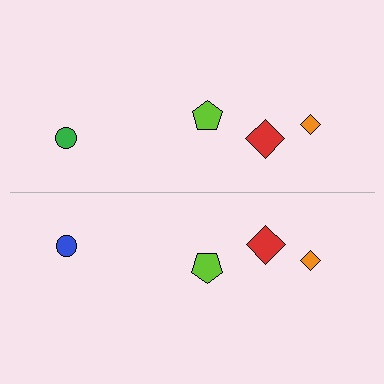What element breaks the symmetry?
The blue circle on the bottom side breaks the symmetry — its mirror counterpart is green.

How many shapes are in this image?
There are 8 shapes in this image.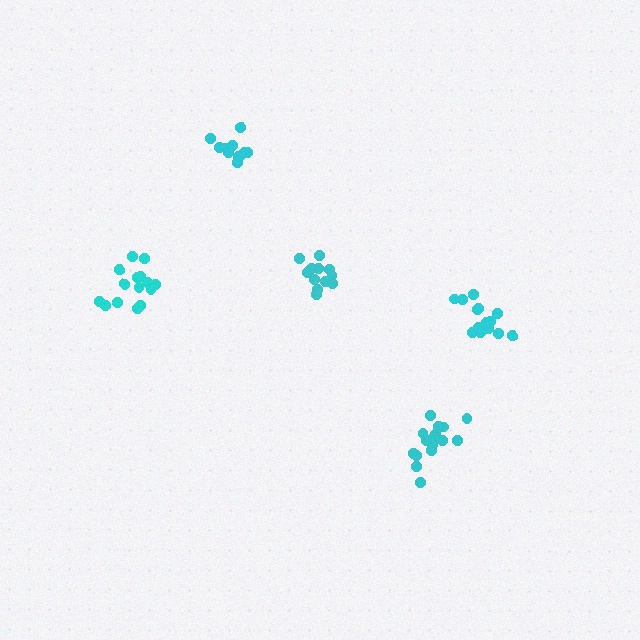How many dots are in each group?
Group 1: 11 dots, Group 2: 14 dots, Group 3: 15 dots, Group 4: 13 dots, Group 5: 16 dots (69 total).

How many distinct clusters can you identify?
There are 5 distinct clusters.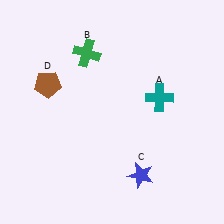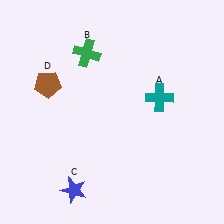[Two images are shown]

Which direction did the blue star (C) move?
The blue star (C) moved left.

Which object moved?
The blue star (C) moved left.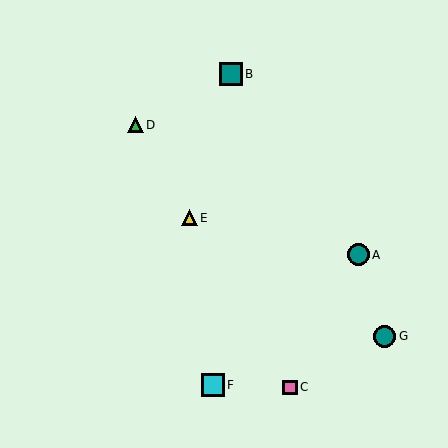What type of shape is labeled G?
Shape G is a teal circle.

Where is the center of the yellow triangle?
The center of the yellow triangle is at (189, 218).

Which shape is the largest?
The teal square (labeled B) is the largest.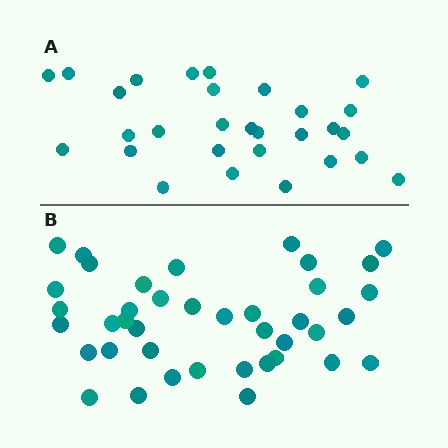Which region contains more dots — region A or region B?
Region B (the bottom region) has more dots.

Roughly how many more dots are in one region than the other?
Region B has roughly 12 or so more dots than region A.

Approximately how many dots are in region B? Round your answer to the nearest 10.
About 40 dots.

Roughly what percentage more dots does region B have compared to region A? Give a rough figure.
About 40% more.